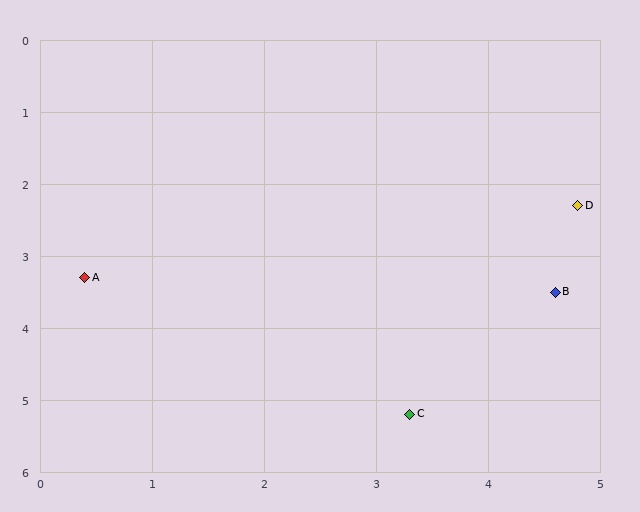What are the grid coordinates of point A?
Point A is at approximately (0.4, 3.3).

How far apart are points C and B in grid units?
Points C and B are about 2.1 grid units apart.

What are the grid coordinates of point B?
Point B is at approximately (4.6, 3.5).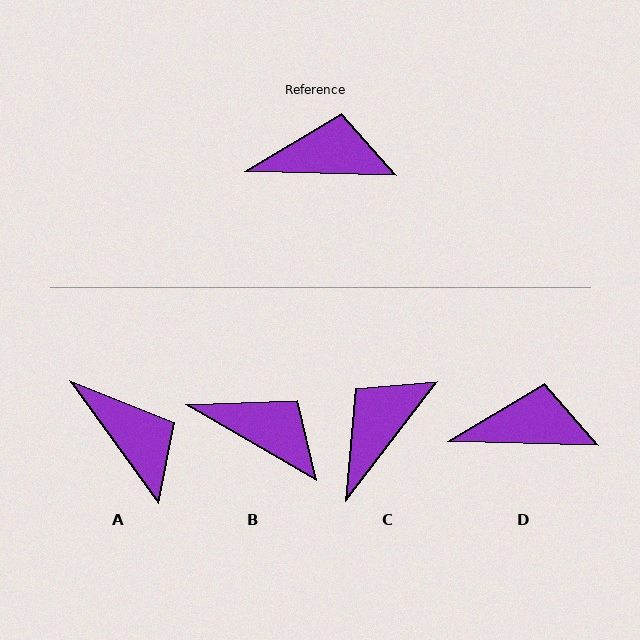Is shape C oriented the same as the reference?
No, it is off by about 54 degrees.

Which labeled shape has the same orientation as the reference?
D.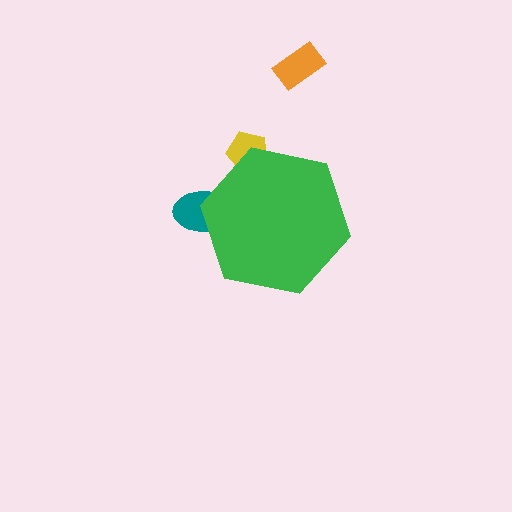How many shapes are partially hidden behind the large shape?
2 shapes are partially hidden.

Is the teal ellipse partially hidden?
Yes, the teal ellipse is partially hidden behind the green hexagon.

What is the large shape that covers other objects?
A green hexagon.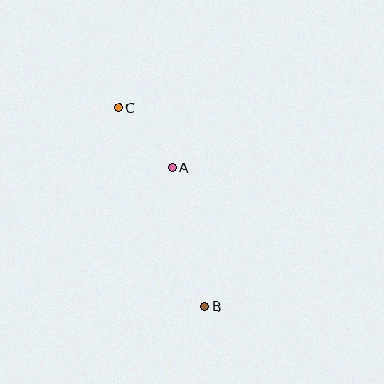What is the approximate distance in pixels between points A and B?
The distance between A and B is approximately 143 pixels.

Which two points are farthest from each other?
Points B and C are farthest from each other.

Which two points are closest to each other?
Points A and C are closest to each other.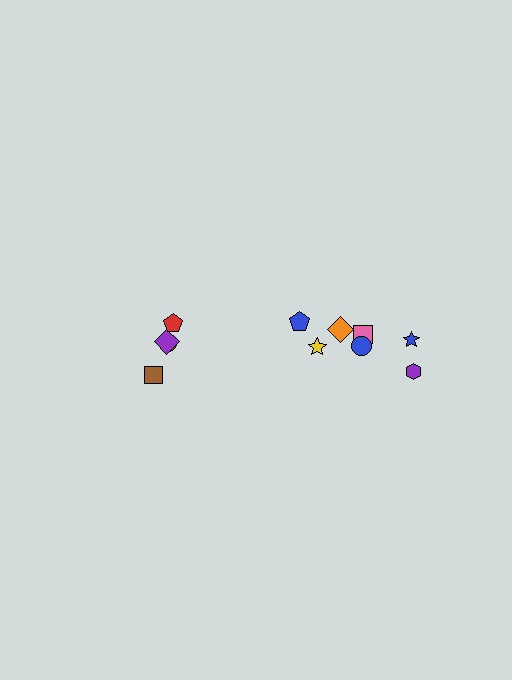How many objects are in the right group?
There are 7 objects.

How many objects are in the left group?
There are 4 objects.